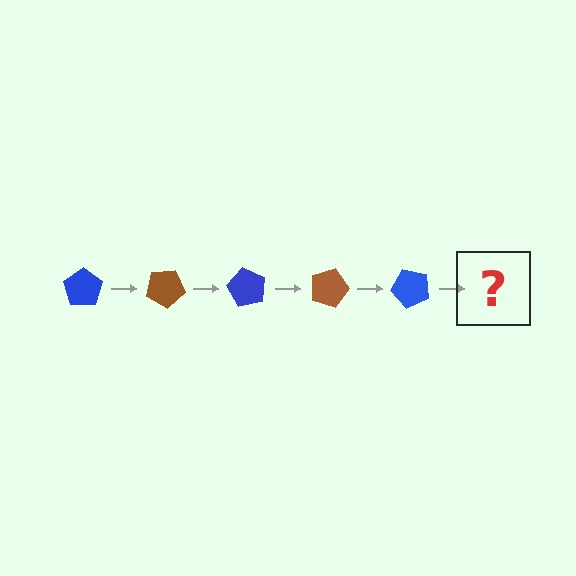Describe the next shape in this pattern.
It should be a brown pentagon, rotated 150 degrees from the start.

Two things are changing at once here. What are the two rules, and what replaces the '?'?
The two rules are that it rotates 30 degrees each step and the color cycles through blue and brown. The '?' should be a brown pentagon, rotated 150 degrees from the start.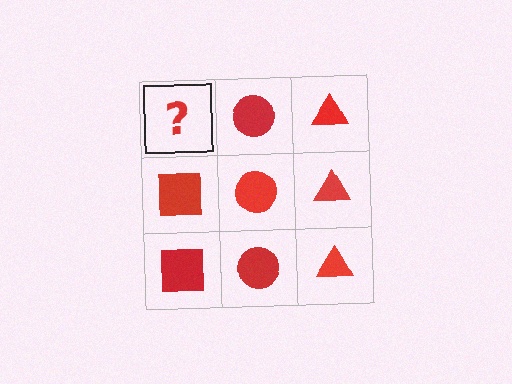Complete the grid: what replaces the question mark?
The question mark should be replaced with a red square.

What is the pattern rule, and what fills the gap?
The rule is that each column has a consistent shape. The gap should be filled with a red square.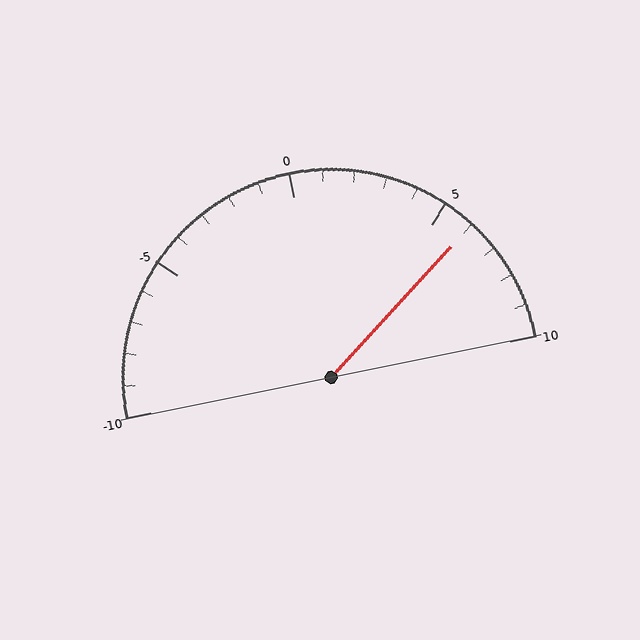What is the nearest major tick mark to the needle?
The nearest major tick mark is 5.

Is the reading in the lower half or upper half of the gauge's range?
The reading is in the upper half of the range (-10 to 10).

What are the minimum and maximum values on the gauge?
The gauge ranges from -10 to 10.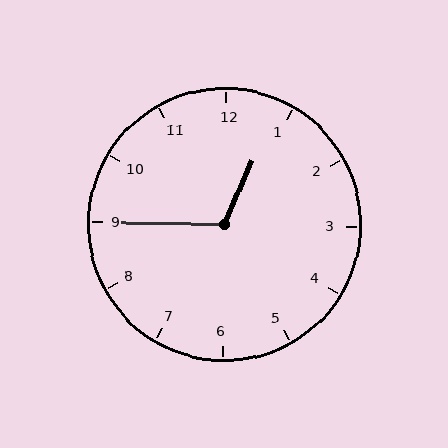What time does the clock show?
12:45.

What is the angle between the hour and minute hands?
Approximately 112 degrees.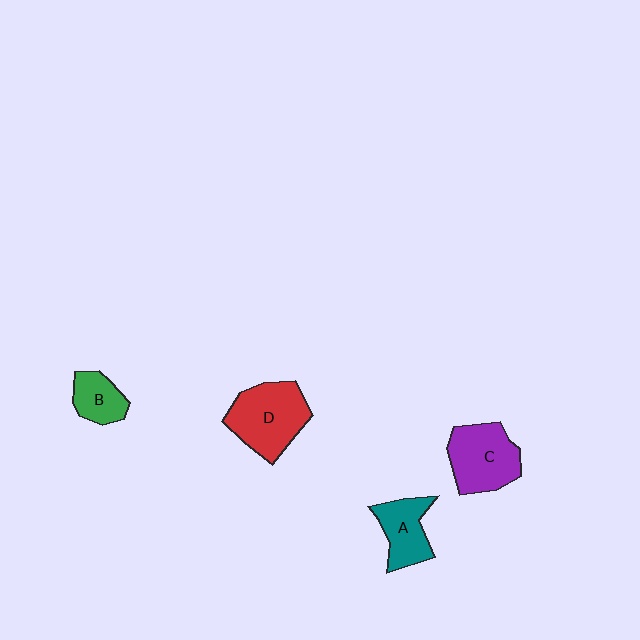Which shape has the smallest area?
Shape B (green).